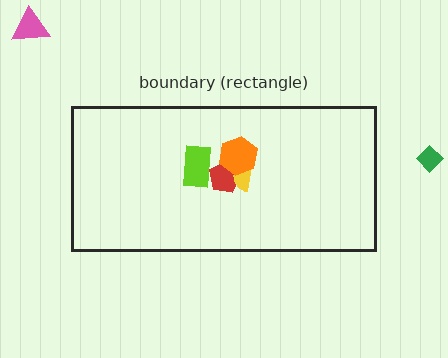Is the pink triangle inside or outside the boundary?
Outside.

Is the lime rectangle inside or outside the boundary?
Inside.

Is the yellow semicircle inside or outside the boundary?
Inside.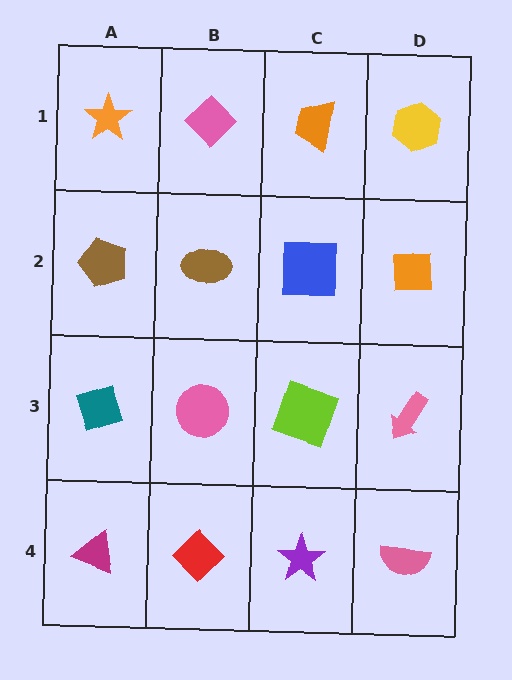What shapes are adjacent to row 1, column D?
An orange square (row 2, column D), an orange trapezoid (row 1, column C).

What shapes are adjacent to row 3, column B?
A brown ellipse (row 2, column B), a red diamond (row 4, column B), a teal diamond (row 3, column A), a lime square (row 3, column C).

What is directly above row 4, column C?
A lime square.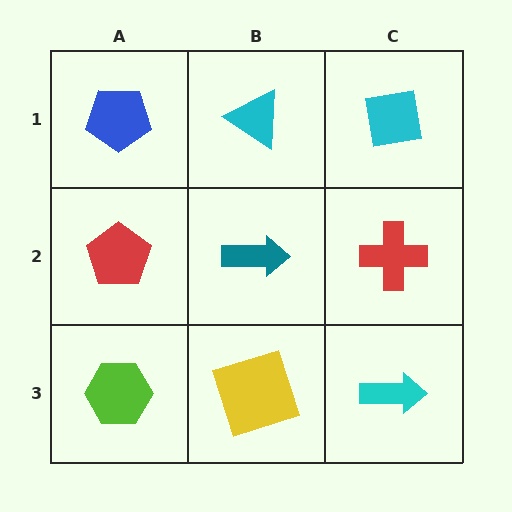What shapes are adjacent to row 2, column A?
A blue pentagon (row 1, column A), a lime hexagon (row 3, column A), a teal arrow (row 2, column B).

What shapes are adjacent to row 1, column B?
A teal arrow (row 2, column B), a blue pentagon (row 1, column A), a cyan square (row 1, column C).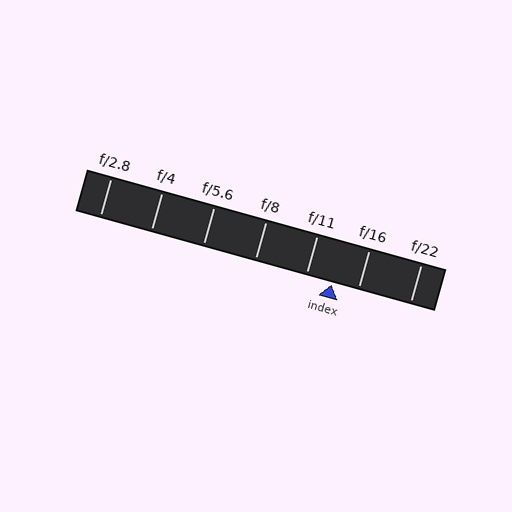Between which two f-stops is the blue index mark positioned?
The index mark is between f/11 and f/16.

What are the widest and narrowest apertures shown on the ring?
The widest aperture shown is f/2.8 and the narrowest is f/22.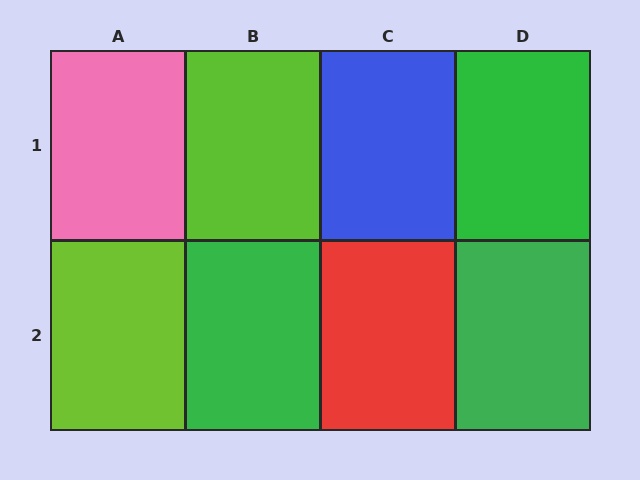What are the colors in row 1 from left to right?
Pink, lime, blue, green.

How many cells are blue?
1 cell is blue.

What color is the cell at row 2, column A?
Lime.